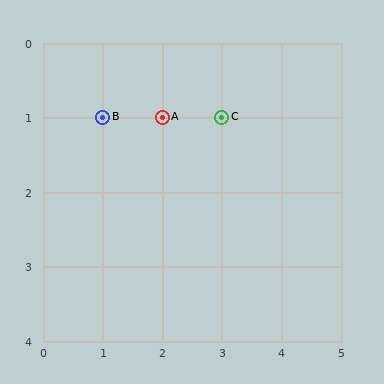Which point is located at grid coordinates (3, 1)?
Point C is at (3, 1).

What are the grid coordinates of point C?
Point C is at grid coordinates (3, 1).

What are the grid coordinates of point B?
Point B is at grid coordinates (1, 1).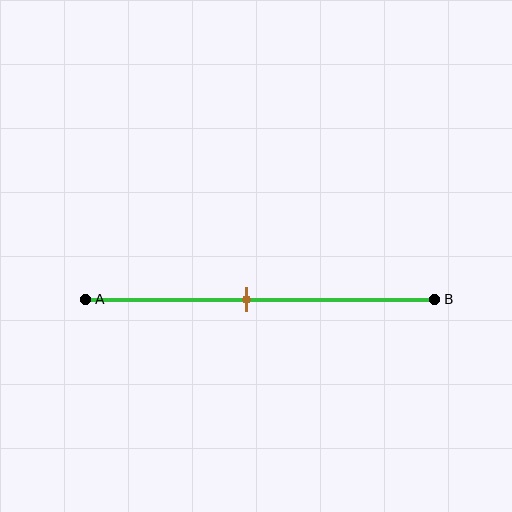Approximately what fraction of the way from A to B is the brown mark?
The brown mark is approximately 45% of the way from A to B.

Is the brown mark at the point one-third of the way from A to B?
No, the mark is at about 45% from A, not at the 33% one-third point.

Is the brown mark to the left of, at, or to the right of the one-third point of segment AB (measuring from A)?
The brown mark is to the right of the one-third point of segment AB.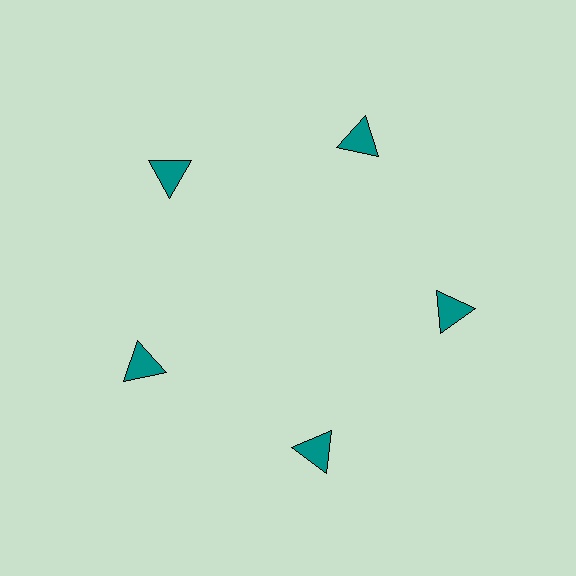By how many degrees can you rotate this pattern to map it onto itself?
The pattern maps onto itself every 72 degrees of rotation.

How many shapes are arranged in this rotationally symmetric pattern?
There are 5 shapes, arranged in 5 groups of 1.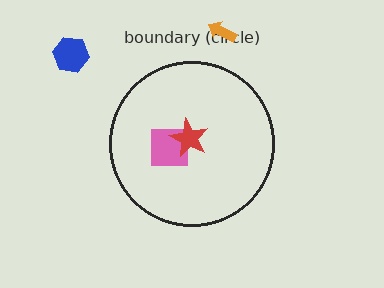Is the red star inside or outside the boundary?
Inside.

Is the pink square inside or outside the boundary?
Inside.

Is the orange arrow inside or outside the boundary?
Outside.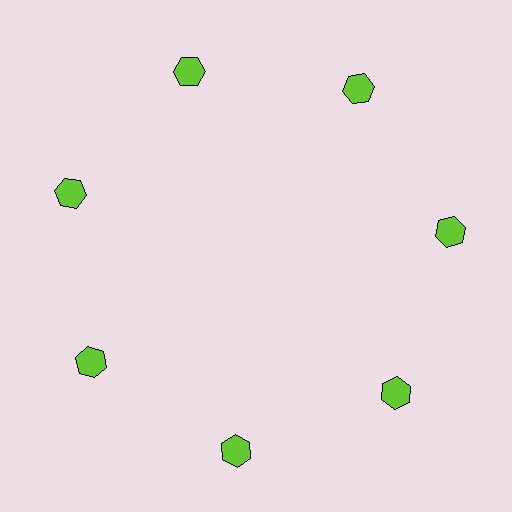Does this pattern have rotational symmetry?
Yes, this pattern has 7-fold rotational symmetry. It looks the same after rotating 51 degrees around the center.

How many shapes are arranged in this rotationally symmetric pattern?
There are 7 shapes, arranged in 7 groups of 1.